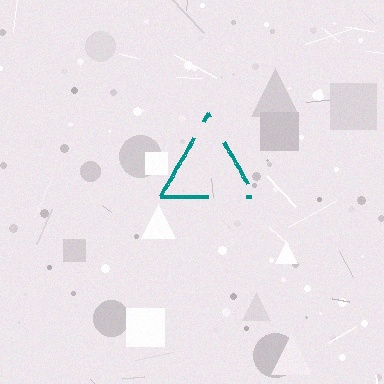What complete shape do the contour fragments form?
The contour fragments form a triangle.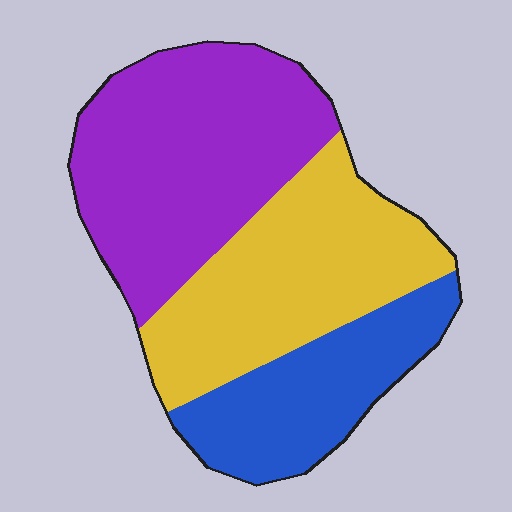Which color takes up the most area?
Purple, at roughly 40%.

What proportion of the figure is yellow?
Yellow takes up about one third (1/3) of the figure.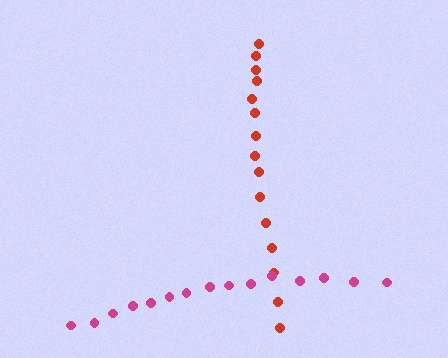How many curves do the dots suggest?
There are 2 distinct paths.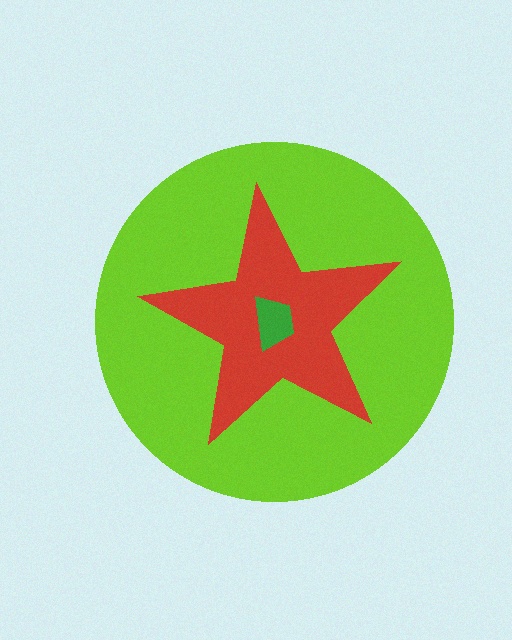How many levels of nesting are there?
3.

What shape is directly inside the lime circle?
The red star.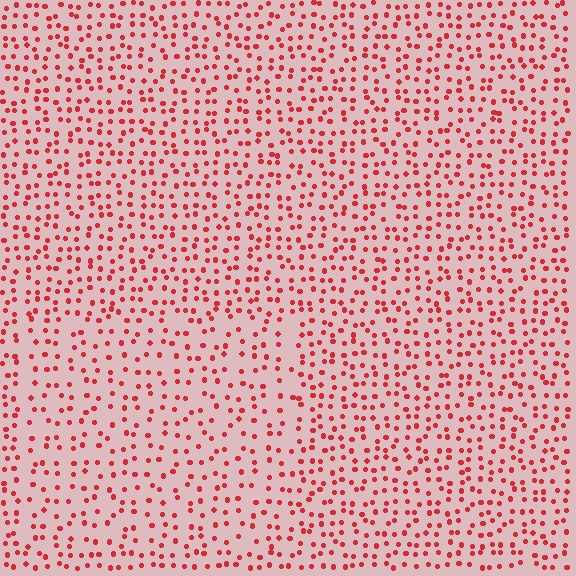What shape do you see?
I see a rectangle.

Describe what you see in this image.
The image contains small red elements arranged at two different densities. A rectangle-shaped region is visible where the elements are less densely packed than the surrounding area.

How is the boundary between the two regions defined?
The boundary is defined by a change in element density (approximately 1.5x ratio). All elements are the same color, size, and shape.